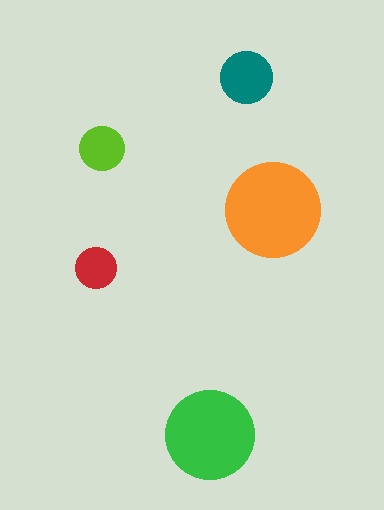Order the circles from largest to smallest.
the orange one, the green one, the teal one, the lime one, the red one.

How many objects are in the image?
There are 5 objects in the image.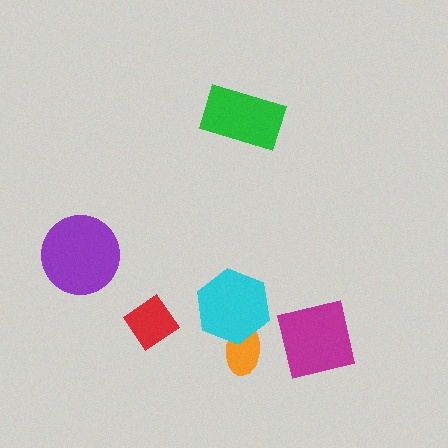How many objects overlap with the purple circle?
0 objects overlap with the purple circle.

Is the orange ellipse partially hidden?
Yes, it is partially covered by another shape.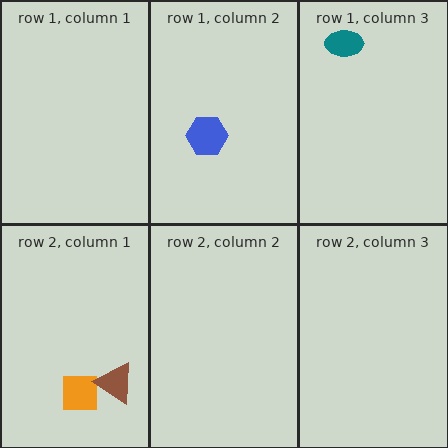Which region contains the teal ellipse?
The row 1, column 3 region.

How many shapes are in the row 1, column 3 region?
1.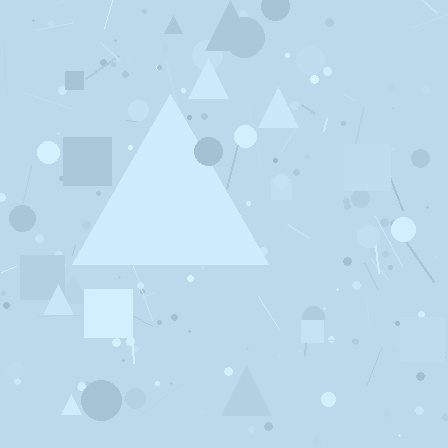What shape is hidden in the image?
A triangle is hidden in the image.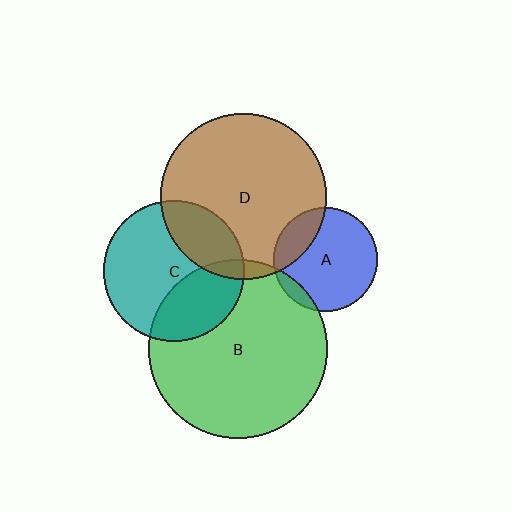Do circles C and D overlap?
Yes.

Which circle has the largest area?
Circle B (green).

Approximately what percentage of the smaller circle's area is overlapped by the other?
Approximately 25%.